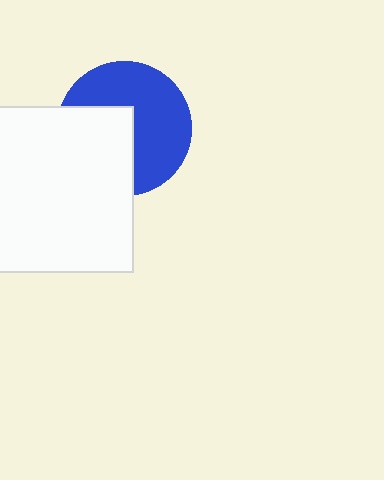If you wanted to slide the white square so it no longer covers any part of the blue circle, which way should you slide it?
Slide it toward the lower-left — that is the most direct way to separate the two shapes.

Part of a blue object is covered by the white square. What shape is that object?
It is a circle.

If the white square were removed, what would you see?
You would see the complete blue circle.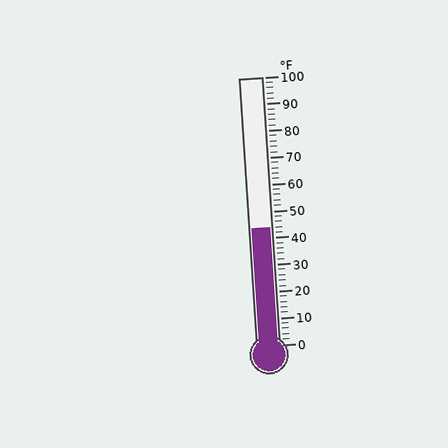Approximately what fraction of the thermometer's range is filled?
The thermometer is filled to approximately 45% of its range.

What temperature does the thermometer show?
The thermometer shows approximately 44°F.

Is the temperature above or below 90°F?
The temperature is below 90°F.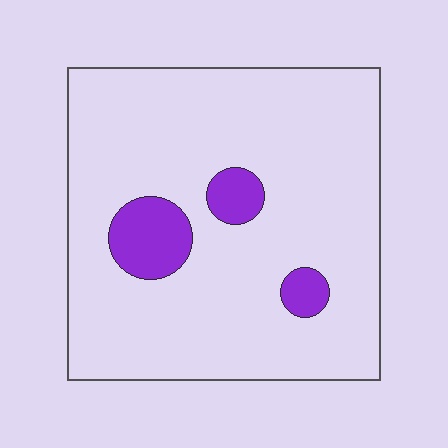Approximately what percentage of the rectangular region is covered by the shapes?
Approximately 10%.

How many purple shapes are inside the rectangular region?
3.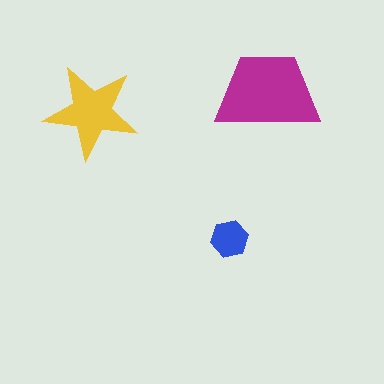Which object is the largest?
The magenta trapezoid.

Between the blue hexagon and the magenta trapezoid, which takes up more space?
The magenta trapezoid.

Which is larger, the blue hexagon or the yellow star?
The yellow star.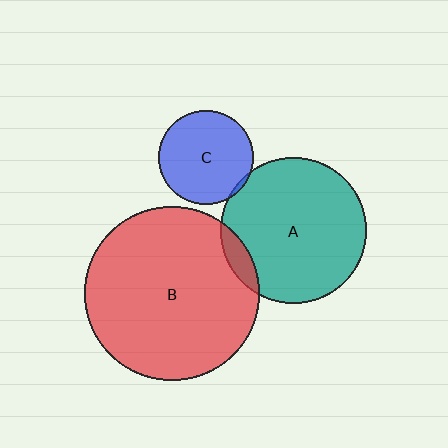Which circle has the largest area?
Circle B (red).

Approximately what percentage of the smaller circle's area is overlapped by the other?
Approximately 10%.